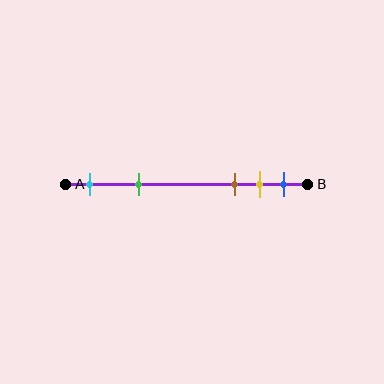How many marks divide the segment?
There are 5 marks dividing the segment.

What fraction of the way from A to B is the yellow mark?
The yellow mark is approximately 80% (0.8) of the way from A to B.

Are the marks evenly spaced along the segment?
No, the marks are not evenly spaced.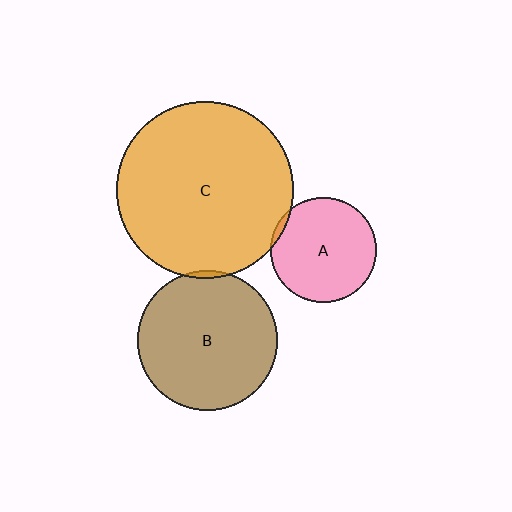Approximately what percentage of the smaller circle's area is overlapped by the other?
Approximately 5%.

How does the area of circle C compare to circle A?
Approximately 2.8 times.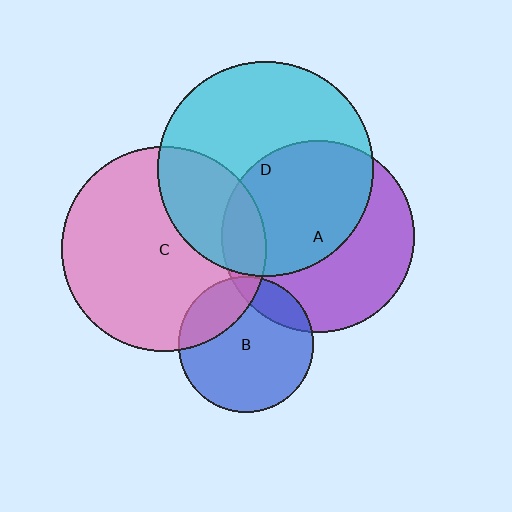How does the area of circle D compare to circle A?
Approximately 1.3 times.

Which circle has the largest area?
Circle D (cyan).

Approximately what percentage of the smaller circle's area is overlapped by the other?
Approximately 55%.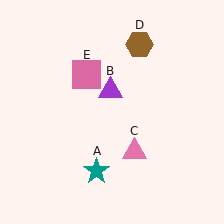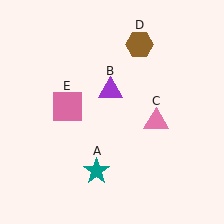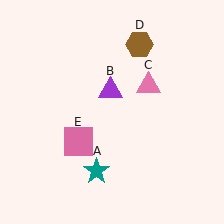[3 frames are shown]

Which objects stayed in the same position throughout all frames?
Teal star (object A) and purple triangle (object B) and brown hexagon (object D) remained stationary.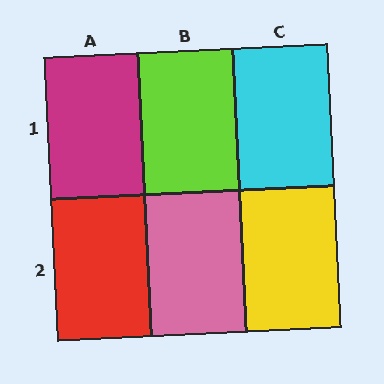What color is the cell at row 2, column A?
Red.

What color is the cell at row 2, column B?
Pink.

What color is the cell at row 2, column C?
Yellow.